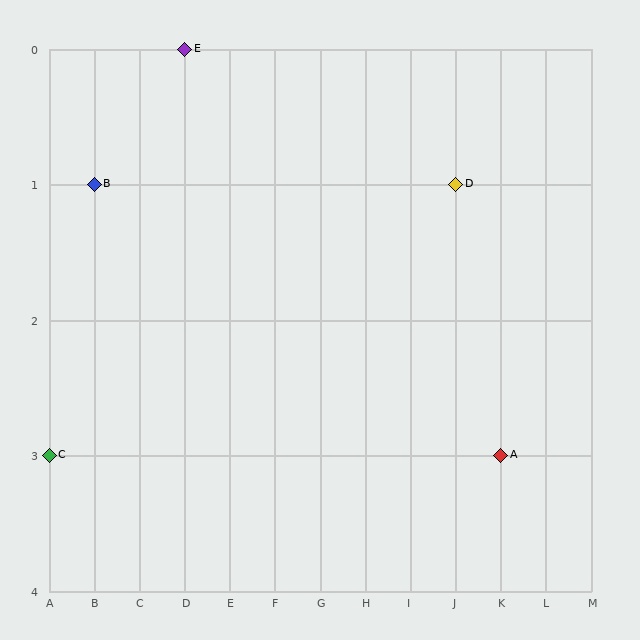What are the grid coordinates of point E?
Point E is at grid coordinates (D, 0).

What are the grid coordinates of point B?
Point B is at grid coordinates (B, 1).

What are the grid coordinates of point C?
Point C is at grid coordinates (A, 3).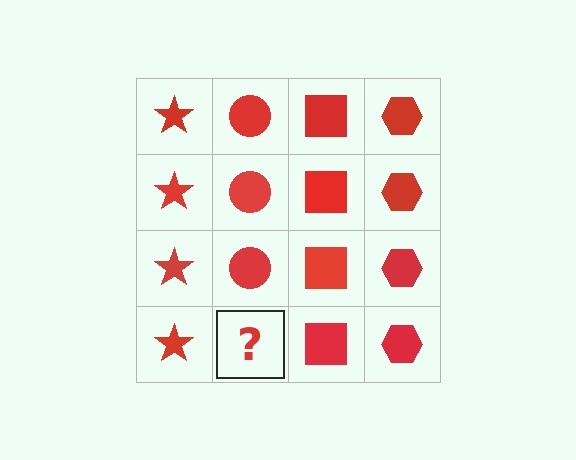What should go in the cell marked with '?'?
The missing cell should contain a red circle.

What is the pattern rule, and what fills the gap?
The rule is that each column has a consistent shape. The gap should be filled with a red circle.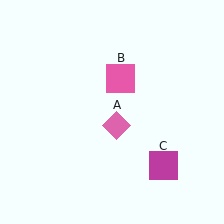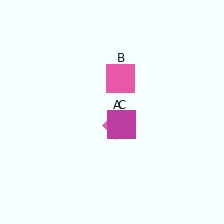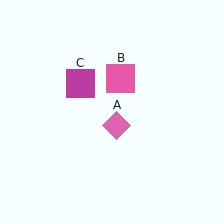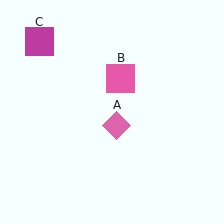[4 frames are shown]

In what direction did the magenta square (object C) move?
The magenta square (object C) moved up and to the left.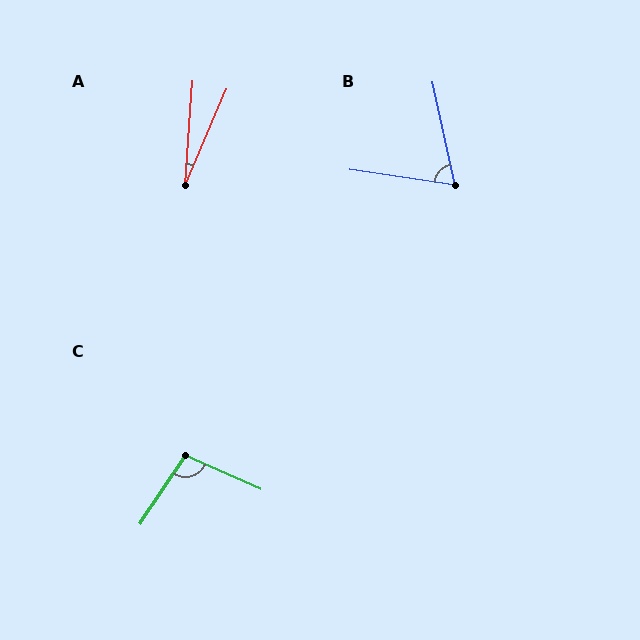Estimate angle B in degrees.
Approximately 69 degrees.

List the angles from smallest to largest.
A (19°), B (69°), C (99°).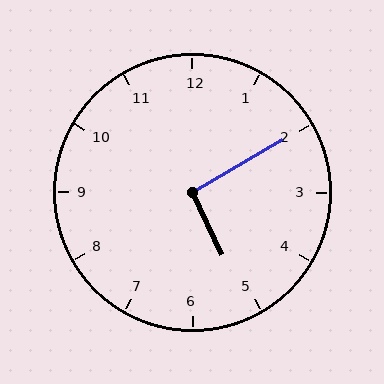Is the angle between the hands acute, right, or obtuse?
It is right.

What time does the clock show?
5:10.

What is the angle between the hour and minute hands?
Approximately 95 degrees.